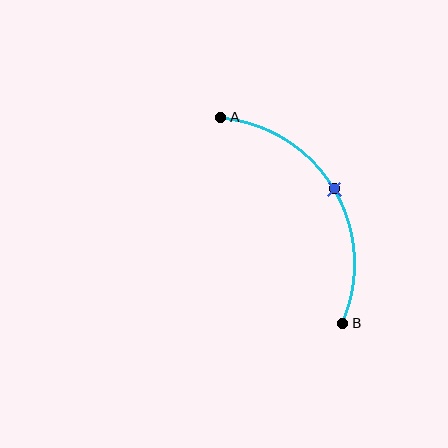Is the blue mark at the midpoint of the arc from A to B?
Yes. The blue mark lies on the arc at equal arc-length from both A and B — it is the arc midpoint.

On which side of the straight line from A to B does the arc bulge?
The arc bulges to the right of the straight line connecting A and B.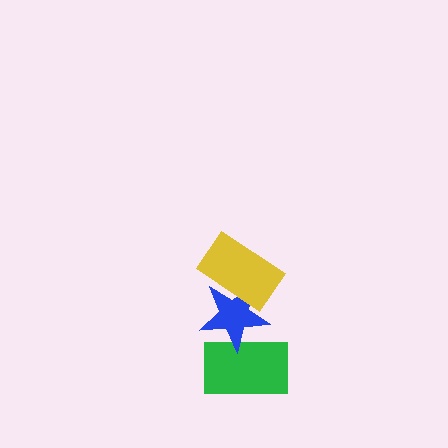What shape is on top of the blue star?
The yellow rectangle is on top of the blue star.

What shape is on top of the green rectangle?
The blue star is on top of the green rectangle.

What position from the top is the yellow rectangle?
The yellow rectangle is 1st from the top.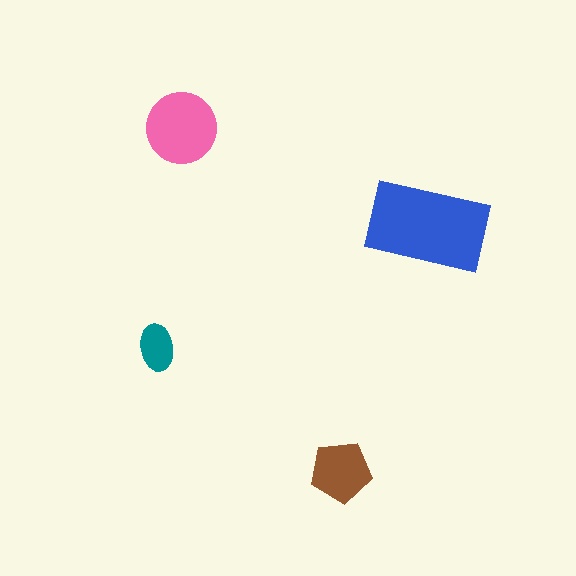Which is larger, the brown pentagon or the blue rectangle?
The blue rectangle.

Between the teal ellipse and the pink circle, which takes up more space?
The pink circle.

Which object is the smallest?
The teal ellipse.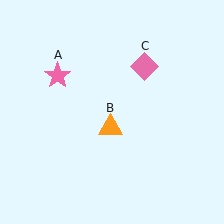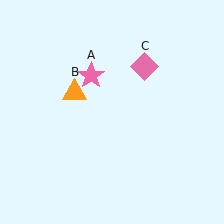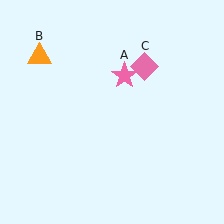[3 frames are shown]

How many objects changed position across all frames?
2 objects changed position: pink star (object A), orange triangle (object B).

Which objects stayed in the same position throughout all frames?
Pink diamond (object C) remained stationary.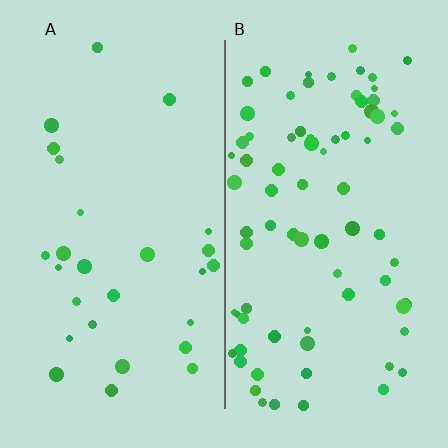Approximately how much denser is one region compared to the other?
Approximately 2.8× — region B over region A.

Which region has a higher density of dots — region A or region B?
B (the right).